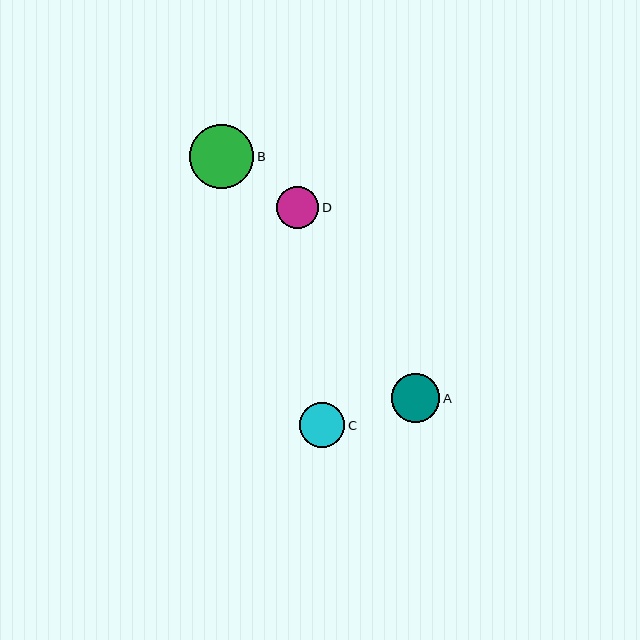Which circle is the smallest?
Circle D is the smallest with a size of approximately 42 pixels.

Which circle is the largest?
Circle B is the largest with a size of approximately 64 pixels.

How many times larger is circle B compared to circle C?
Circle B is approximately 1.4 times the size of circle C.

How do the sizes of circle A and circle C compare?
Circle A and circle C are approximately the same size.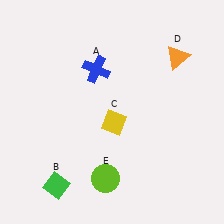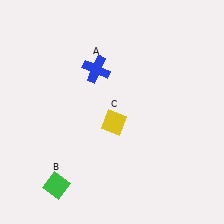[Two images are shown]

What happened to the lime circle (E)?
The lime circle (E) was removed in Image 2. It was in the bottom-left area of Image 1.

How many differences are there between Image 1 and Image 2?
There are 2 differences between the two images.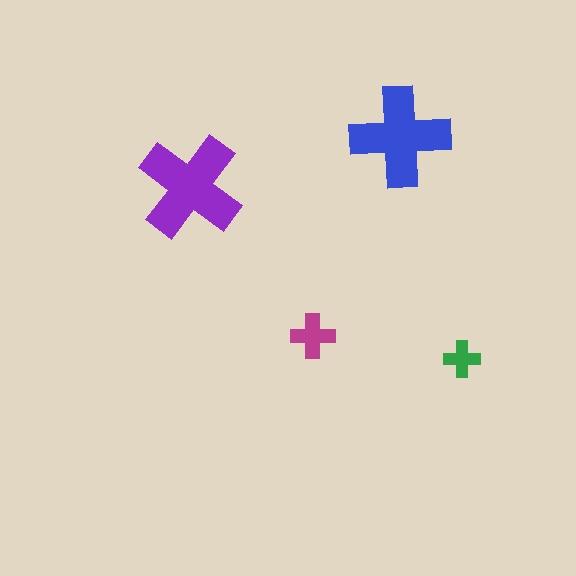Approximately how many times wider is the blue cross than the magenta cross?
About 2.5 times wider.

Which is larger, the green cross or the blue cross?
The blue one.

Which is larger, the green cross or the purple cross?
The purple one.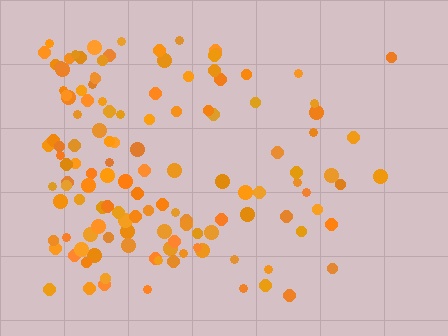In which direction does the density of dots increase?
From right to left, with the left side densest.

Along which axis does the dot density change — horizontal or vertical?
Horizontal.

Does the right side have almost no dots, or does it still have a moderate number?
Still a moderate number, just noticeably fewer than the left.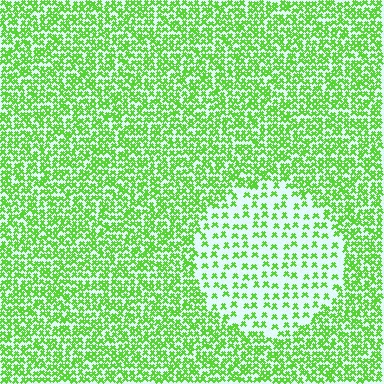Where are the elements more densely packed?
The elements are more densely packed outside the circle boundary.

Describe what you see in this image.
The image contains small lime elements arranged at two different densities. A circle-shaped region is visible where the elements are less densely packed than the surrounding area.